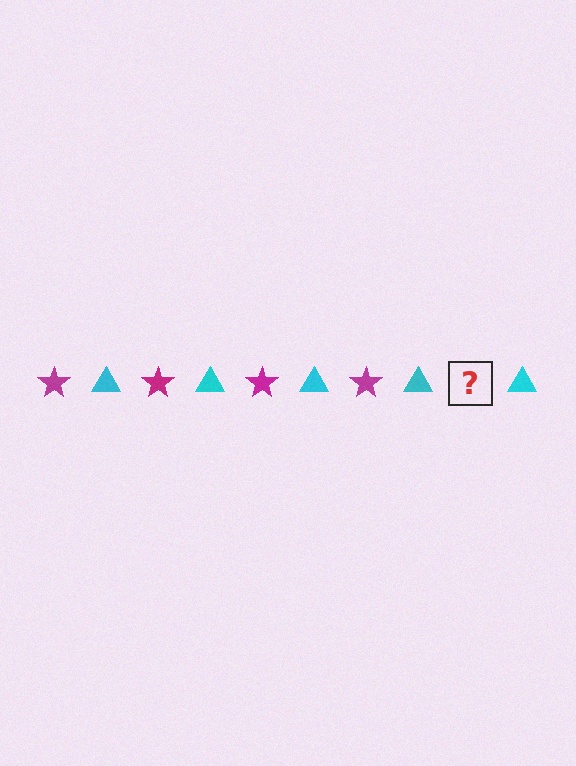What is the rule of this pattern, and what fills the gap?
The rule is that the pattern alternates between magenta star and cyan triangle. The gap should be filled with a magenta star.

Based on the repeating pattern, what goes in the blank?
The blank should be a magenta star.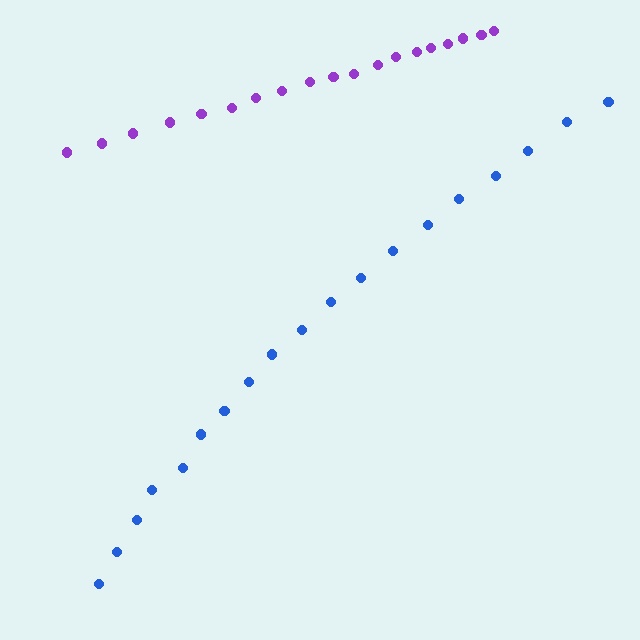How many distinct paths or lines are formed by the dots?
There are 2 distinct paths.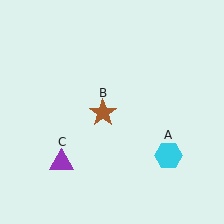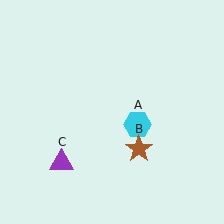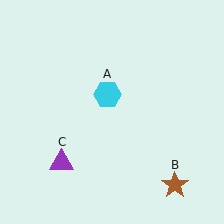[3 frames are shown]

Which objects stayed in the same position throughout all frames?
Purple triangle (object C) remained stationary.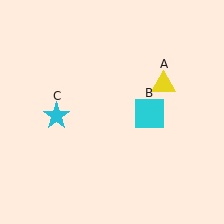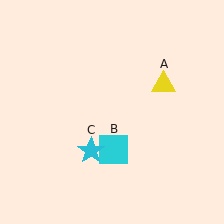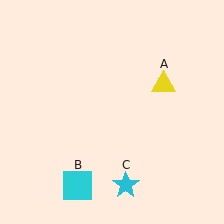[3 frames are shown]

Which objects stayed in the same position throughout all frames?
Yellow triangle (object A) remained stationary.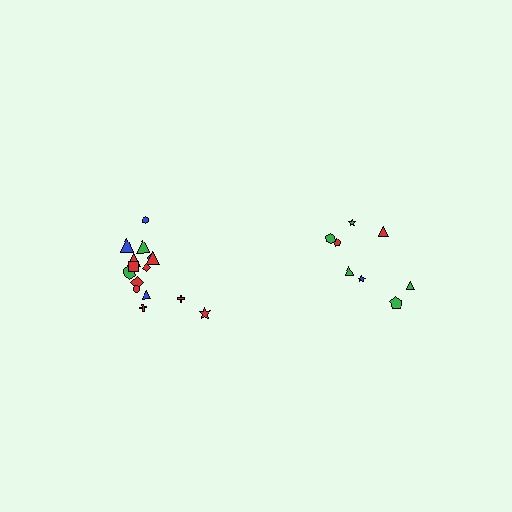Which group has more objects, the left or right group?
The left group.